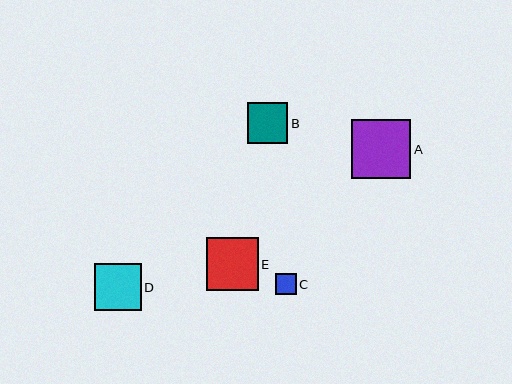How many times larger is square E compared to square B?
Square E is approximately 1.3 times the size of square B.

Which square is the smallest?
Square C is the smallest with a size of approximately 21 pixels.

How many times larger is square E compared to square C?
Square E is approximately 2.5 times the size of square C.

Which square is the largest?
Square A is the largest with a size of approximately 59 pixels.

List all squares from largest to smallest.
From largest to smallest: A, E, D, B, C.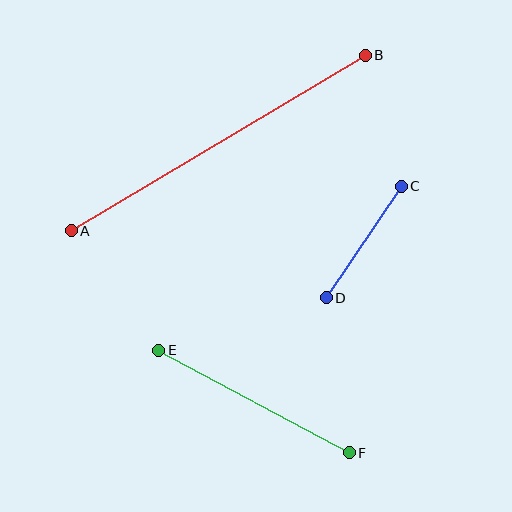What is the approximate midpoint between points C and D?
The midpoint is at approximately (364, 242) pixels.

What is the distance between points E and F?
The distance is approximately 216 pixels.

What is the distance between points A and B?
The distance is approximately 343 pixels.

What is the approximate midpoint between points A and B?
The midpoint is at approximately (218, 143) pixels.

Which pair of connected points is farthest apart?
Points A and B are farthest apart.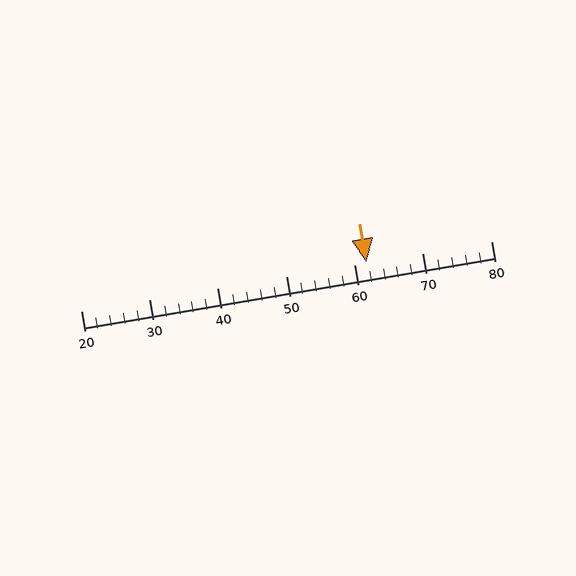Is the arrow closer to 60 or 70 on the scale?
The arrow is closer to 60.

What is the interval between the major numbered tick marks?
The major tick marks are spaced 10 units apart.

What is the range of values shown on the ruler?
The ruler shows values from 20 to 80.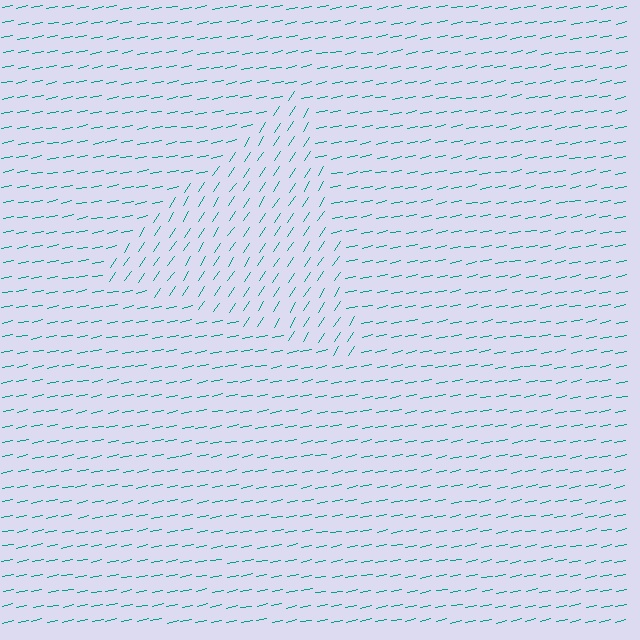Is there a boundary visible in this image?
Yes, there is a texture boundary formed by a change in line orientation.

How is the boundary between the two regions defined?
The boundary is defined purely by a change in line orientation (approximately 45 degrees difference). All lines are the same color and thickness.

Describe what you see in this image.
The image is filled with small teal line segments. A triangle region in the image has lines oriented differently from the surrounding lines, creating a visible texture boundary.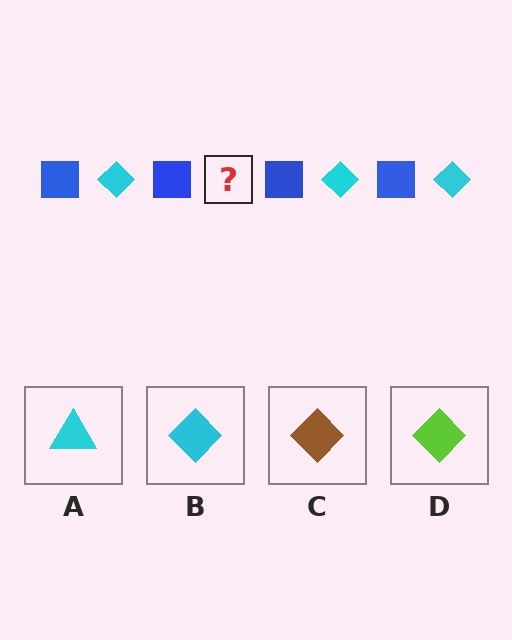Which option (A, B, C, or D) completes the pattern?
B.